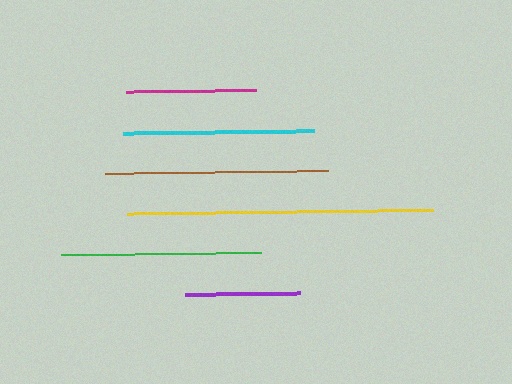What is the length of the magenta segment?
The magenta segment is approximately 130 pixels long.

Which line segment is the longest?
The yellow line is the longest at approximately 306 pixels.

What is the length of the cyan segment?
The cyan segment is approximately 191 pixels long.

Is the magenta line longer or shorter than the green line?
The green line is longer than the magenta line.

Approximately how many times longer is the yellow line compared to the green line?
The yellow line is approximately 1.5 times the length of the green line.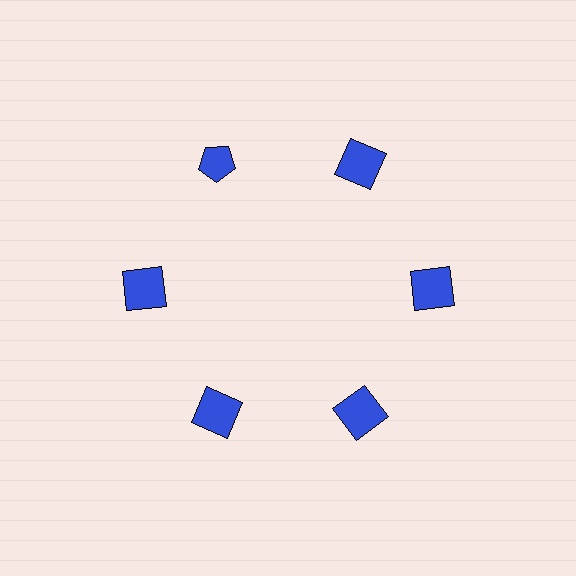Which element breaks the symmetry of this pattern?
The blue pentagon at roughly the 11 o'clock position breaks the symmetry. All other shapes are blue squares.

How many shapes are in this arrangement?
There are 6 shapes arranged in a ring pattern.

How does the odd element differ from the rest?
It has a different shape: pentagon instead of square.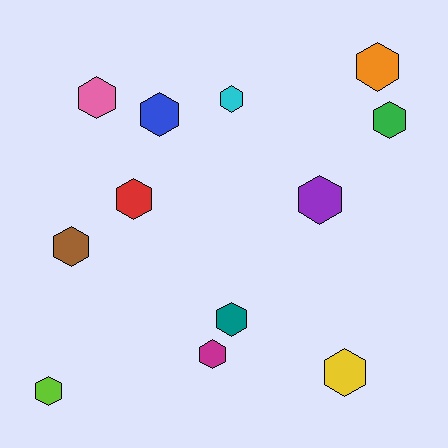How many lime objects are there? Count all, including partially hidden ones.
There is 1 lime object.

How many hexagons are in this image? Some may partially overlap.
There are 12 hexagons.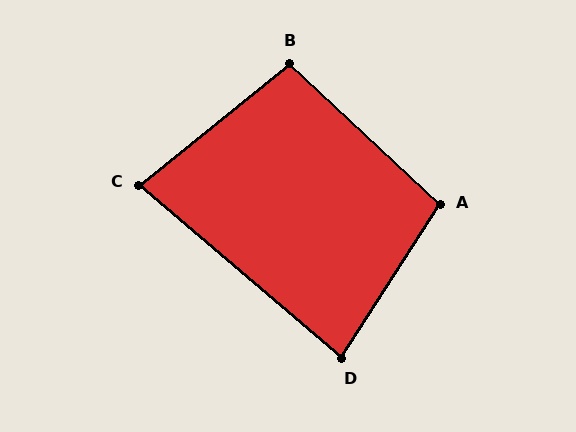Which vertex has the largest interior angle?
A, at approximately 101 degrees.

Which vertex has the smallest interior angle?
C, at approximately 79 degrees.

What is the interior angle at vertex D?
Approximately 82 degrees (acute).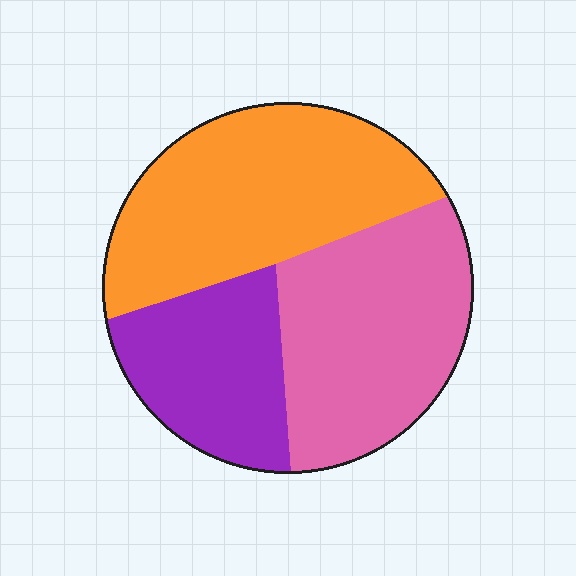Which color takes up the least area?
Purple, at roughly 25%.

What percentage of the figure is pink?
Pink takes up between a quarter and a half of the figure.